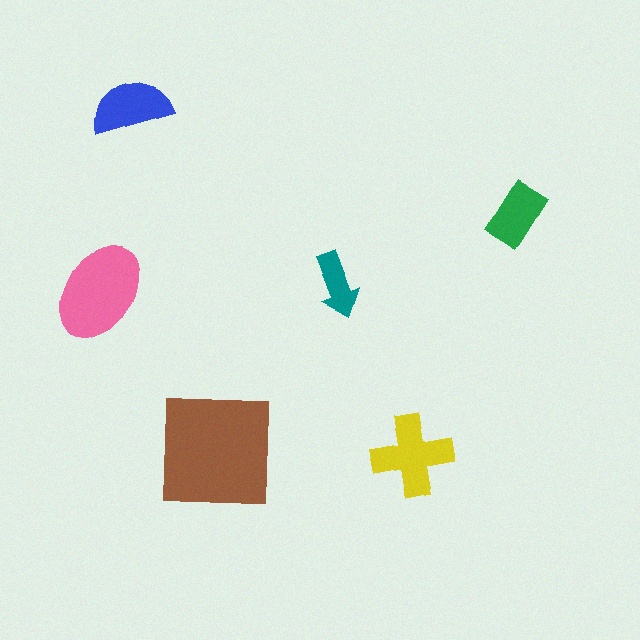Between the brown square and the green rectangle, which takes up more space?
The brown square.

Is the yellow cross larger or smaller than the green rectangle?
Larger.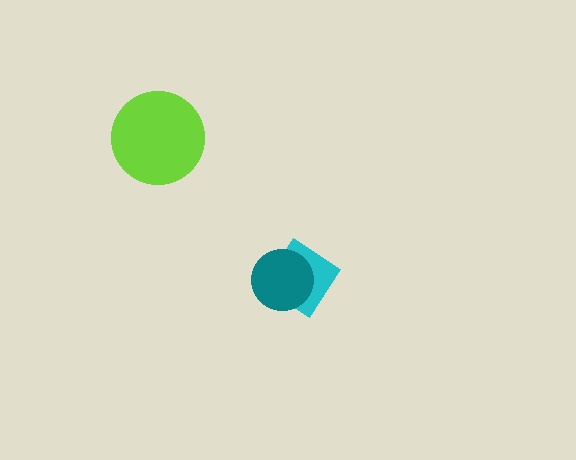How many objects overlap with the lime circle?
0 objects overlap with the lime circle.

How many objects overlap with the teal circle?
1 object overlaps with the teal circle.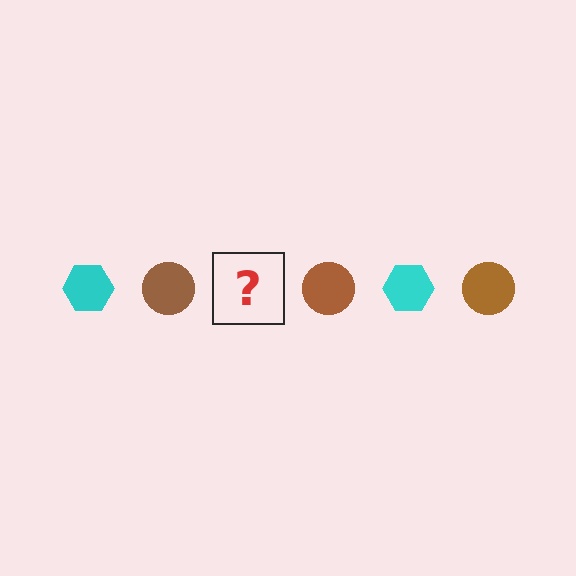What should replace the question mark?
The question mark should be replaced with a cyan hexagon.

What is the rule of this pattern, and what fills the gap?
The rule is that the pattern alternates between cyan hexagon and brown circle. The gap should be filled with a cyan hexagon.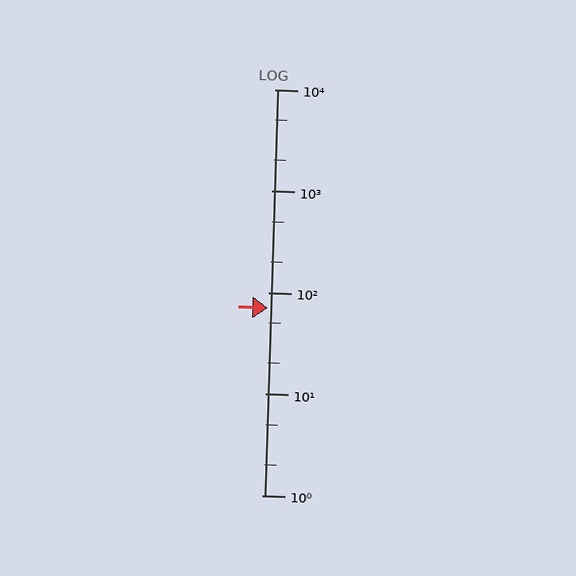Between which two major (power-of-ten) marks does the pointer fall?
The pointer is between 10 and 100.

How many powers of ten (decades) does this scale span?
The scale spans 4 decades, from 1 to 10000.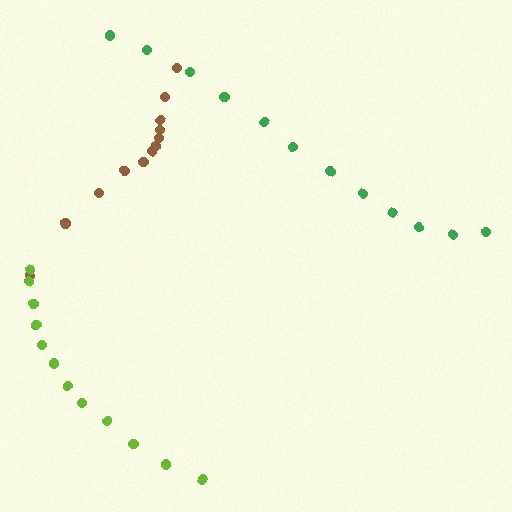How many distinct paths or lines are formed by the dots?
There are 3 distinct paths.